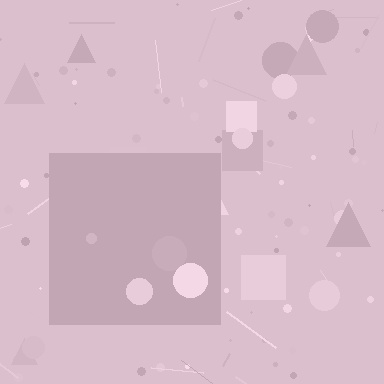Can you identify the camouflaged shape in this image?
The camouflaged shape is a square.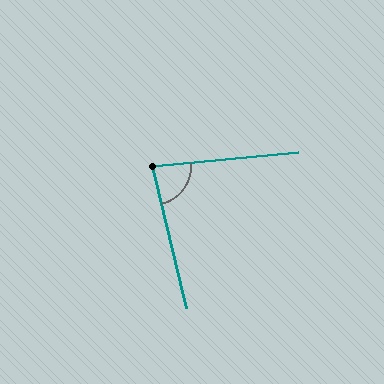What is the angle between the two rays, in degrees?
Approximately 82 degrees.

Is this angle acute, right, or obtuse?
It is acute.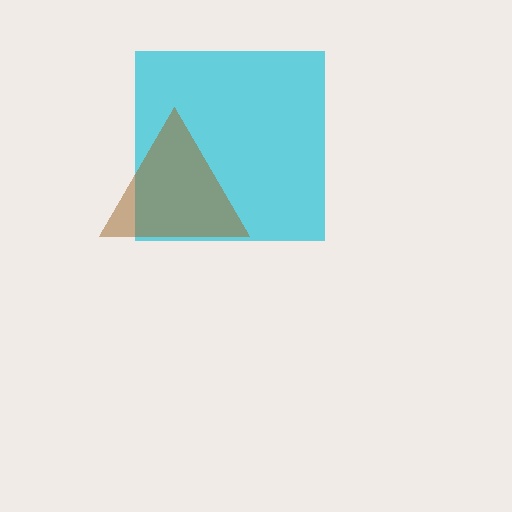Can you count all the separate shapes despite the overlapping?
Yes, there are 2 separate shapes.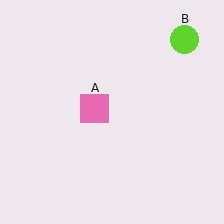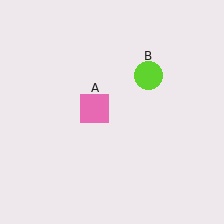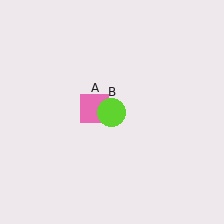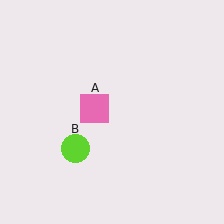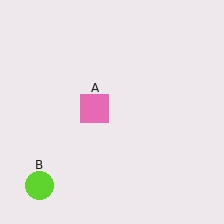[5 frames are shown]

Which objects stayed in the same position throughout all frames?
Pink square (object A) remained stationary.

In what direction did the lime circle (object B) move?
The lime circle (object B) moved down and to the left.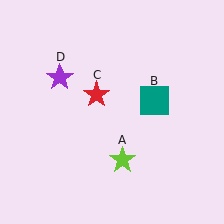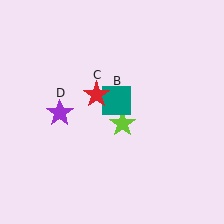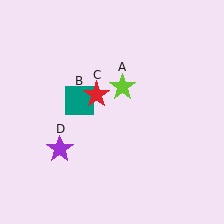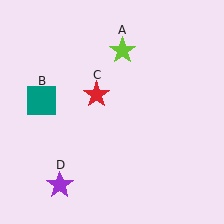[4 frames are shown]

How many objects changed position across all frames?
3 objects changed position: lime star (object A), teal square (object B), purple star (object D).